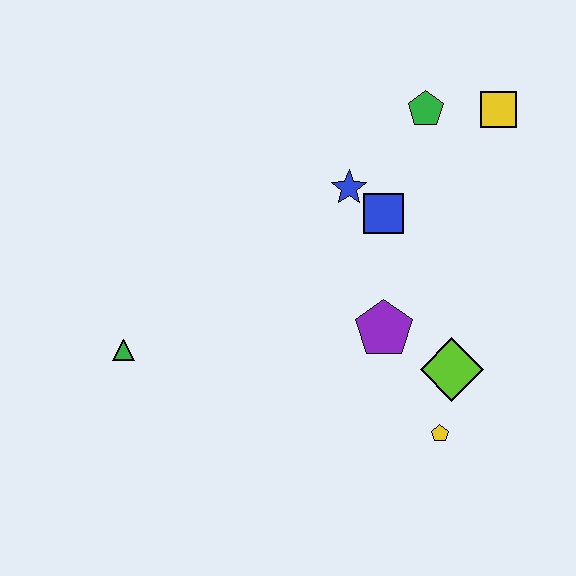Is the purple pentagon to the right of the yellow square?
No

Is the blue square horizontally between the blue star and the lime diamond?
Yes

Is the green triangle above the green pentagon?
No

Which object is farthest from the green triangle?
The yellow square is farthest from the green triangle.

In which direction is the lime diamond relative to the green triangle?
The lime diamond is to the right of the green triangle.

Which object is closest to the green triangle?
The purple pentagon is closest to the green triangle.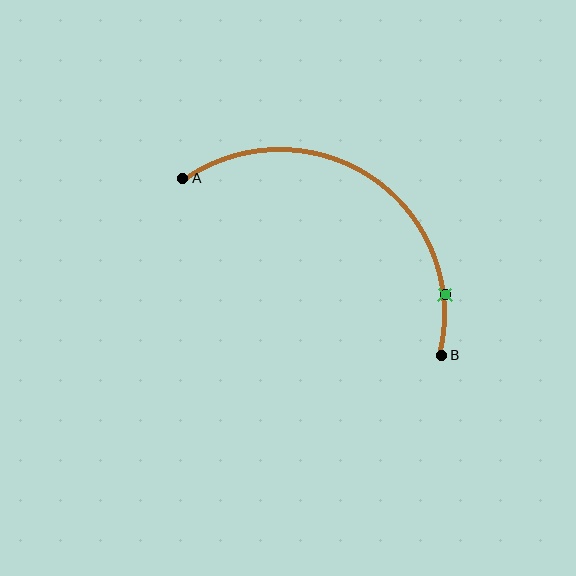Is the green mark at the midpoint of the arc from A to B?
No. The green mark lies on the arc but is closer to endpoint B. The arc midpoint would be at the point on the curve equidistant along the arc from both A and B.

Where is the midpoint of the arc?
The arc midpoint is the point on the curve farthest from the straight line joining A and B. It sits above and to the right of that line.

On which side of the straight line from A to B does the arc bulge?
The arc bulges above and to the right of the straight line connecting A and B.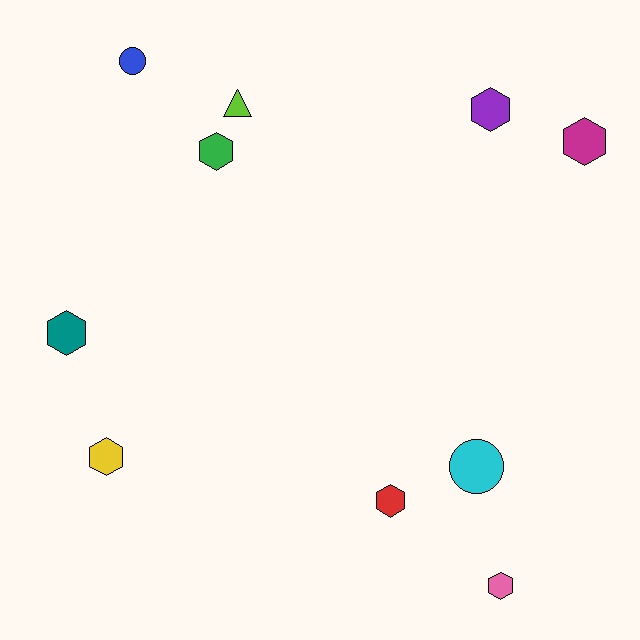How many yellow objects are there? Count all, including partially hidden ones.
There is 1 yellow object.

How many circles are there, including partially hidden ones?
There are 2 circles.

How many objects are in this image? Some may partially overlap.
There are 10 objects.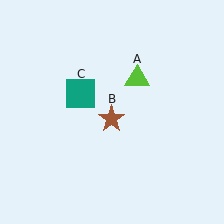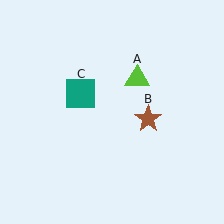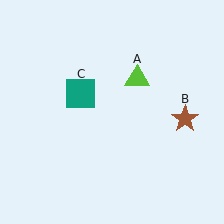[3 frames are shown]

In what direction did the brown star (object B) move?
The brown star (object B) moved right.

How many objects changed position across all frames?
1 object changed position: brown star (object B).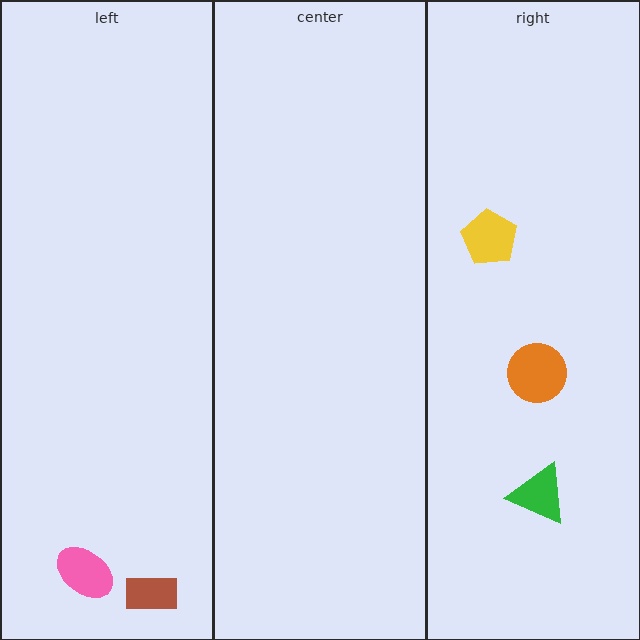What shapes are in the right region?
The green triangle, the yellow pentagon, the orange circle.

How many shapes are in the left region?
2.